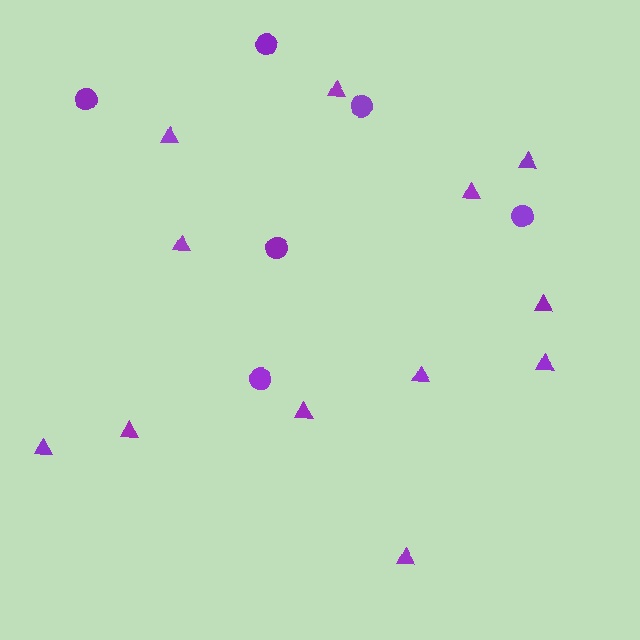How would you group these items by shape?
There are 2 groups: one group of circles (6) and one group of triangles (12).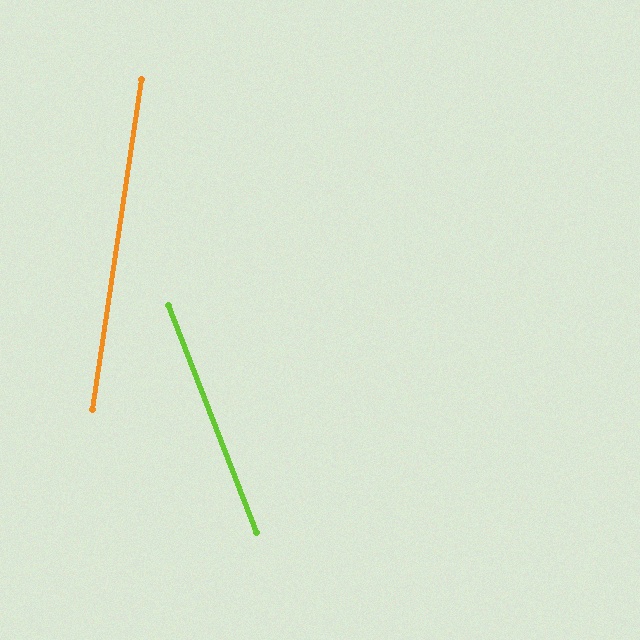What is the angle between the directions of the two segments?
Approximately 30 degrees.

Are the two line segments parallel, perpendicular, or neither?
Neither parallel nor perpendicular — they differ by about 30°.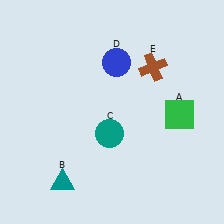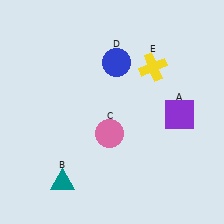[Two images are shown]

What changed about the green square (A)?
In Image 1, A is green. In Image 2, it changed to purple.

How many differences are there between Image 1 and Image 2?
There are 3 differences between the two images.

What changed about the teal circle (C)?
In Image 1, C is teal. In Image 2, it changed to pink.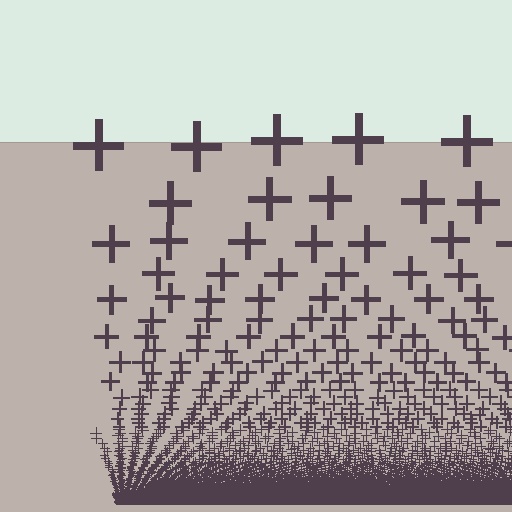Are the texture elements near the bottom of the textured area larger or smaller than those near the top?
Smaller. The gradient is inverted — elements near the bottom are smaller and denser.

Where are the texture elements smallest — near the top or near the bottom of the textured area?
Near the bottom.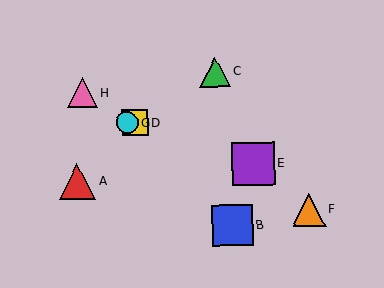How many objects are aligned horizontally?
2 objects (D, G) are aligned horizontally.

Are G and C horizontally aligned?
No, G is at y≈123 and C is at y≈72.